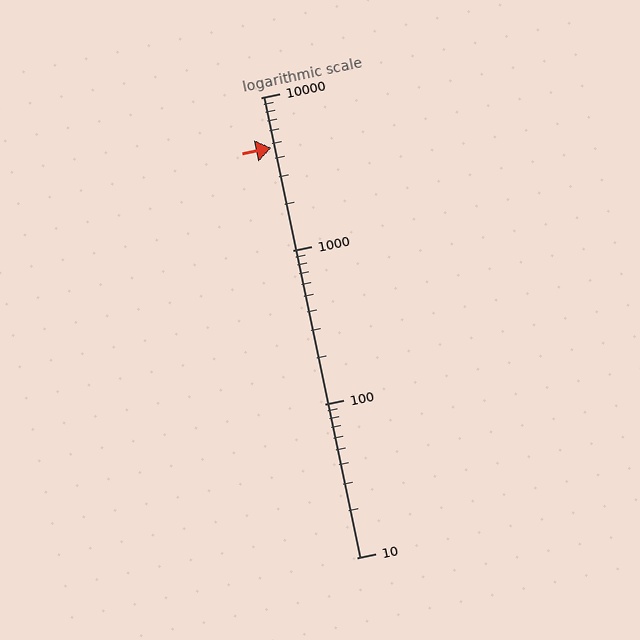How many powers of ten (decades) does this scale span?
The scale spans 3 decades, from 10 to 10000.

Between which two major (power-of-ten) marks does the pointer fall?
The pointer is between 1000 and 10000.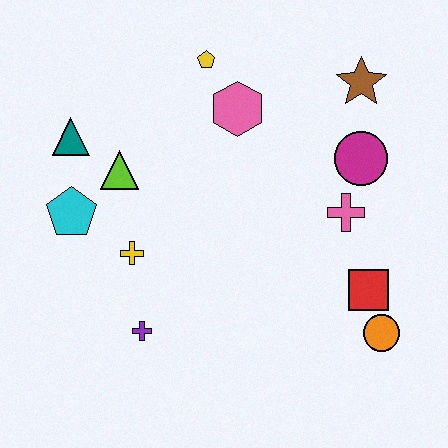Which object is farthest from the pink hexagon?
The orange circle is farthest from the pink hexagon.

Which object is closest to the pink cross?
The magenta circle is closest to the pink cross.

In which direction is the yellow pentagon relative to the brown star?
The yellow pentagon is to the left of the brown star.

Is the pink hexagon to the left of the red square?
Yes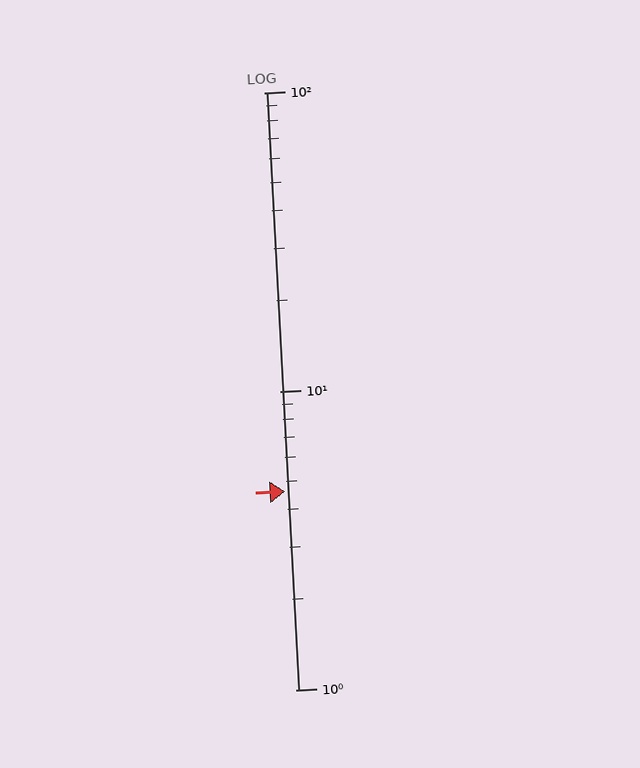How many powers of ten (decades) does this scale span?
The scale spans 2 decades, from 1 to 100.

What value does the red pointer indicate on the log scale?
The pointer indicates approximately 4.6.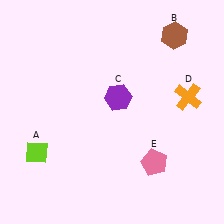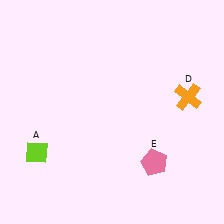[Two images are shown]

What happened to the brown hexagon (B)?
The brown hexagon (B) was removed in Image 2. It was in the top-right area of Image 1.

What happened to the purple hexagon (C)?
The purple hexagon (C) was removed in Image 2. It was in the top-right area of Image 1.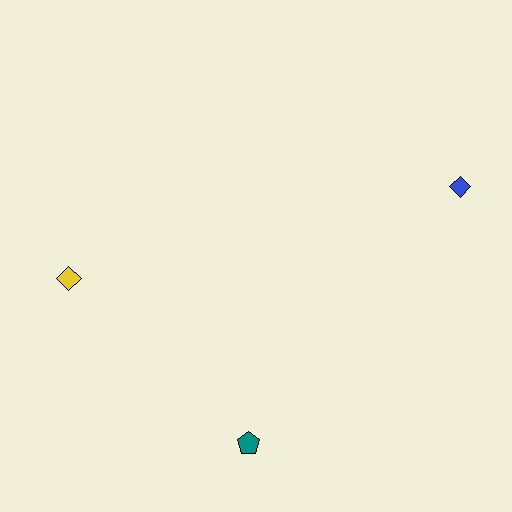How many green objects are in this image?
There are no green objects.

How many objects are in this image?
There are 3 objects.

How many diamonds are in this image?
There are 2 diamonds.